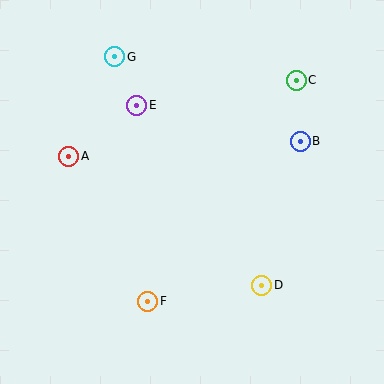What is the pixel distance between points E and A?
The distance between E and A is 85 pixels.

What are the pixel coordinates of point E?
Point E is at (137, 105).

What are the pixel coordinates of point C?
Point C is at (296, 80).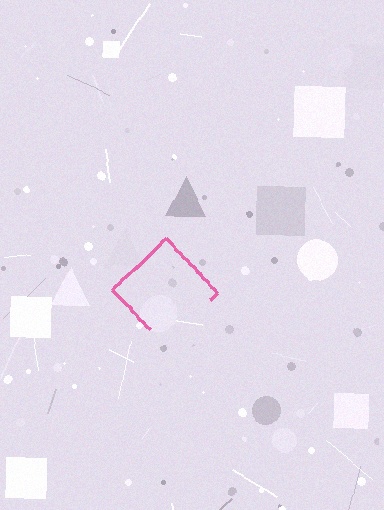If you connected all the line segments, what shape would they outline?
They would outline a diamond.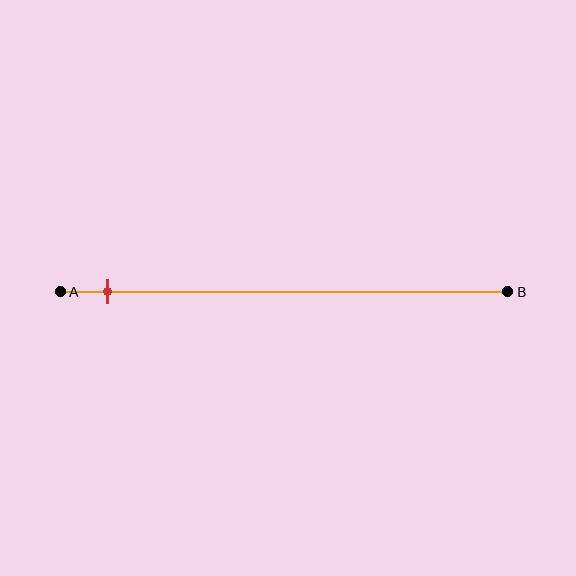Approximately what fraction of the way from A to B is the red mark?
The red mark is approximately 10% of the way from A to B.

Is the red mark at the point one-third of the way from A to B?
No, the mark is at about 10% from A, not at the 33% one-third point.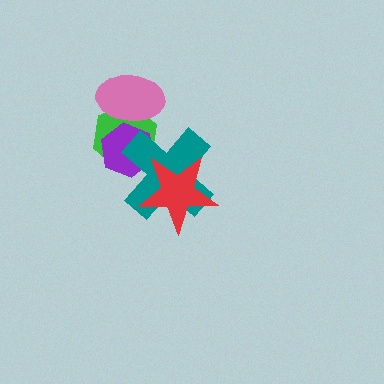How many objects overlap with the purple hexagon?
3 objects overlap with the purple hexagon.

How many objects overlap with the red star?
1 object overlaps with the red star.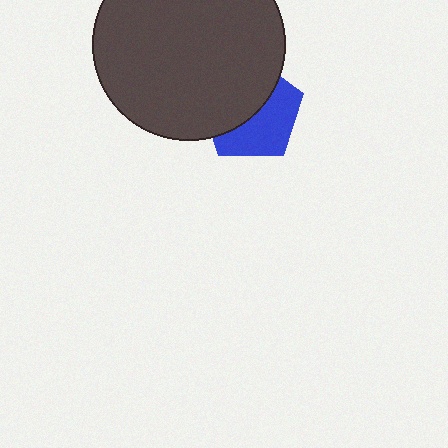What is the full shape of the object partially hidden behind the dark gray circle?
The partially hidden object is a blue pentagon.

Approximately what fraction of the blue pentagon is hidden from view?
Roughly 52% of the blue pentagon is hidden behind the dark gray circle.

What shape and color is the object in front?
The object in front is a dark gray circle.